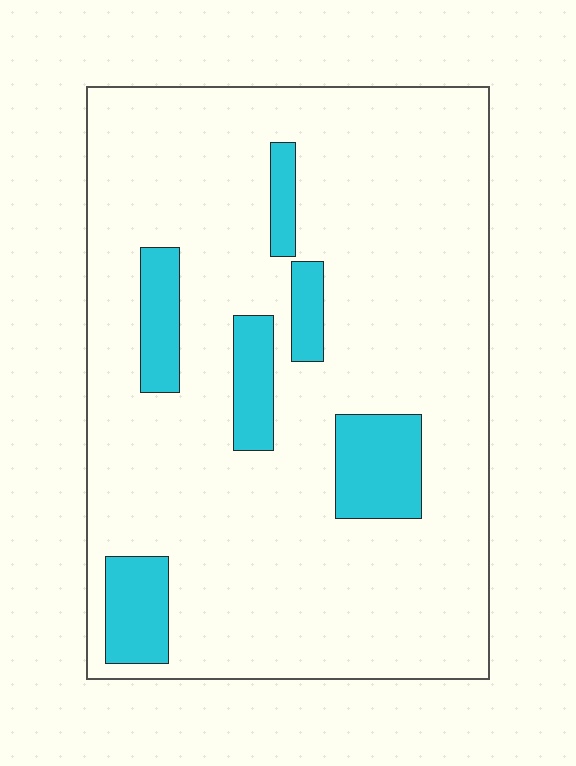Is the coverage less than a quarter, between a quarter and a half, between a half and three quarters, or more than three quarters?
Less than a quarter.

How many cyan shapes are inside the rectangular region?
6.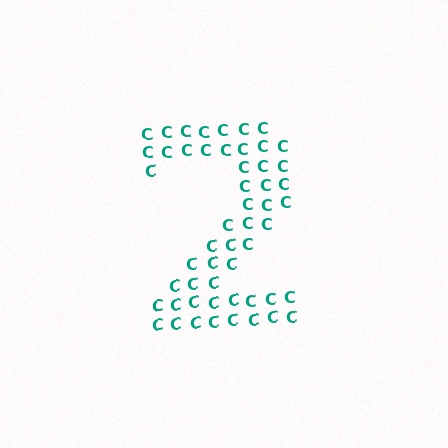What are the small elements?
The small elements are letter C's.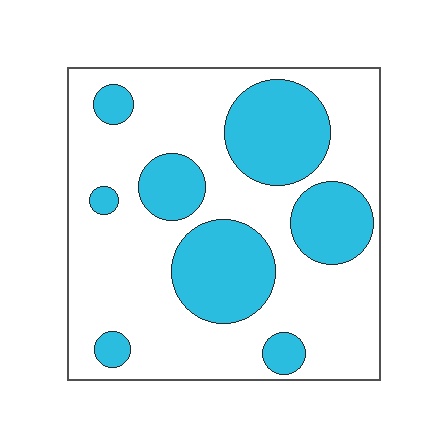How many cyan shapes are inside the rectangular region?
8.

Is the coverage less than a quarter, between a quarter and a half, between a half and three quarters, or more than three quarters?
Between a quarter and a half.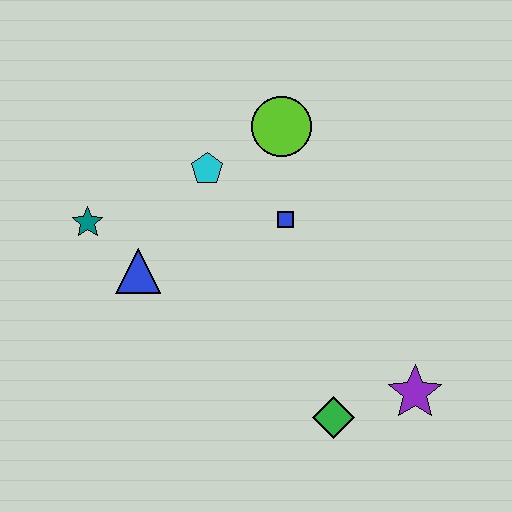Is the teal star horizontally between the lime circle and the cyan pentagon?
No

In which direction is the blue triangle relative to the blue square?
The blue triangle is to the left of the blue square.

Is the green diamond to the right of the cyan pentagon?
Yes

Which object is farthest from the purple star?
The teal star is farthest from the purple star.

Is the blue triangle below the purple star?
No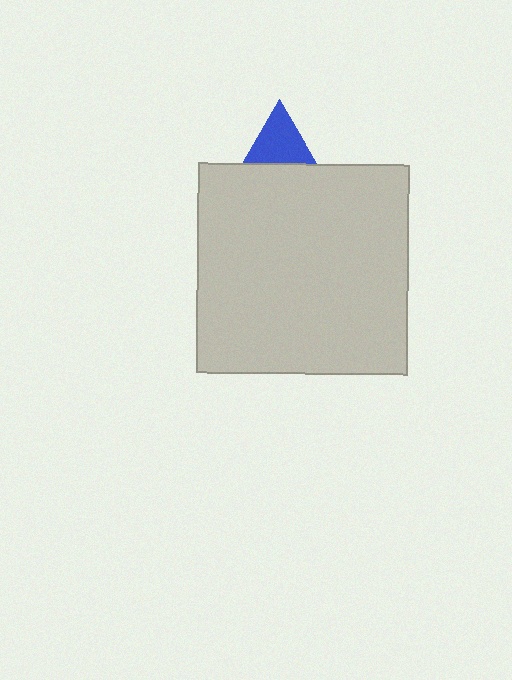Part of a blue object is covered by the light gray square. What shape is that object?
It is a triangle.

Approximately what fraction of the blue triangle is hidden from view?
Roughly 66% of the blue triangle is hidden behind the light gray square.